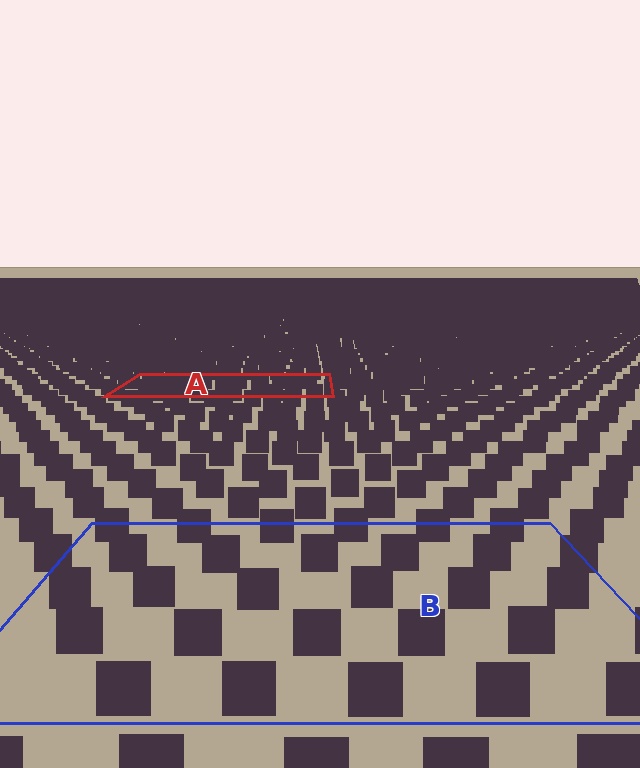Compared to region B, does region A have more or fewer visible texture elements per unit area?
Region A has more texture elements per unit area — they are packed more densely because it is farther away.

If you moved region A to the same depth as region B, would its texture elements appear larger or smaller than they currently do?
They would appear larger. At a closer depth, the same texture elements are projected at a bigger on-screen size.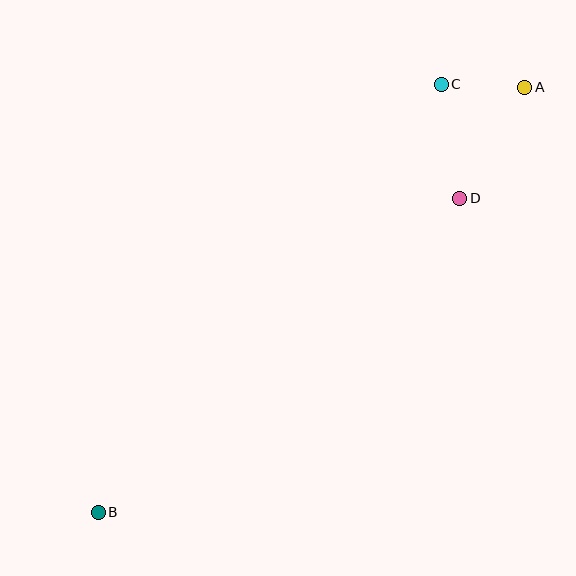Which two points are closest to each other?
Points A and C are closest to each other.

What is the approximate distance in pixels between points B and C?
The distance between B and C is approximately 548 pixels.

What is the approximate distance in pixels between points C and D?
The distance between C and D is approximately 115 pixels.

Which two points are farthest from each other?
Points A and B are farthest from each other.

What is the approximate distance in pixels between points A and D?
The distance between A and D is approximately 128 pixels.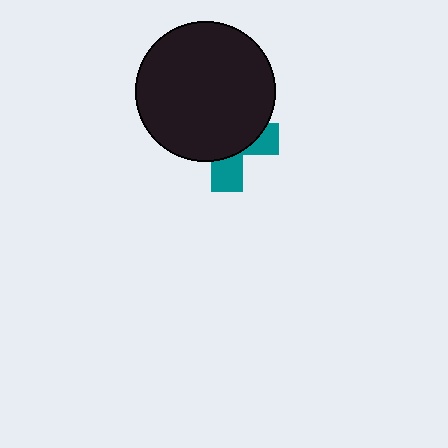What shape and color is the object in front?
The object in front is a black circle.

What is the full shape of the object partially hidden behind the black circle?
The partially hidden object is a teal cross.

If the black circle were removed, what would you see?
You would see the complete teal cross.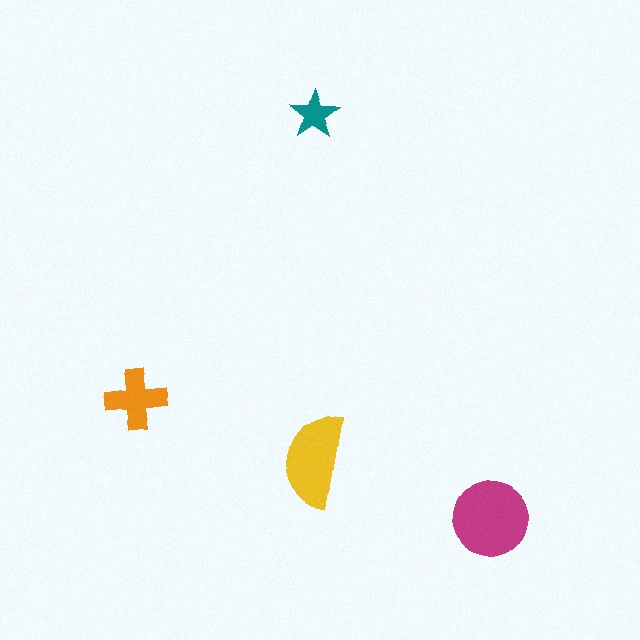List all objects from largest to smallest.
The magenta circle, the yellow semicircle, the orange cross, the teal star.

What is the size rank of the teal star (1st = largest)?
4th.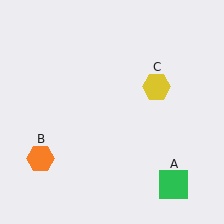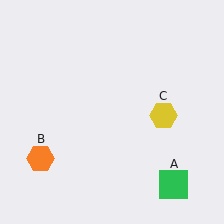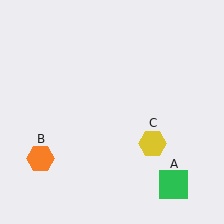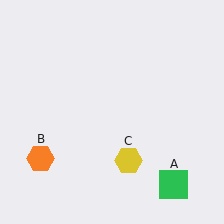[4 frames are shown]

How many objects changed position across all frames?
1 object changed position: yellow hexagon (object C).